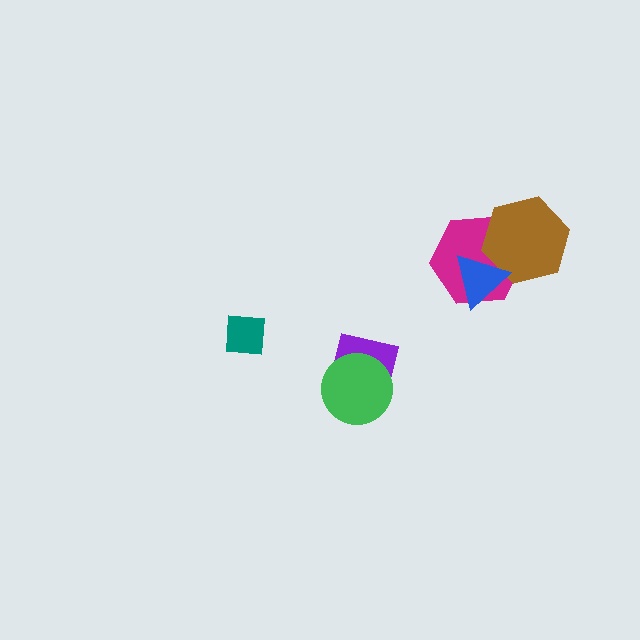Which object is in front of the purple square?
The green circle is in front of the purple square.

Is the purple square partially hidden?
Yes, it is partially covered by another shape.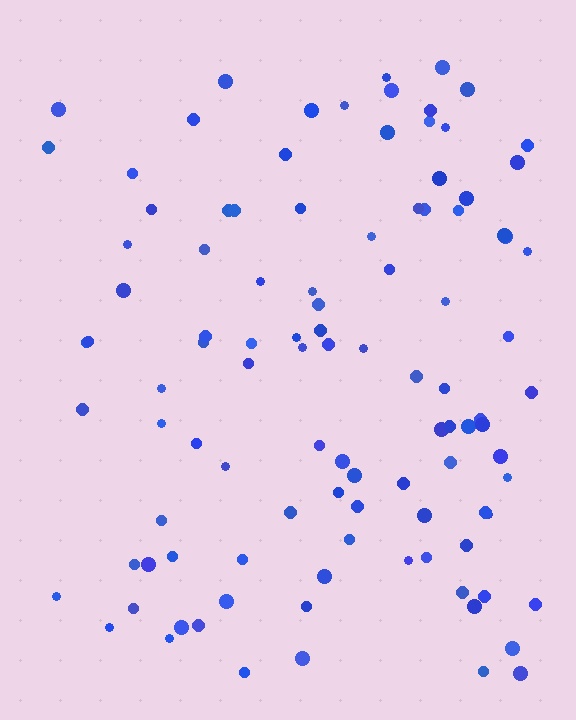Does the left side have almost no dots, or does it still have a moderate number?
Still a moderate number, just noticeably fewer than the right.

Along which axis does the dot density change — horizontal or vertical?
Horizontal.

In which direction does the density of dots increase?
From left to right, with the right side densest.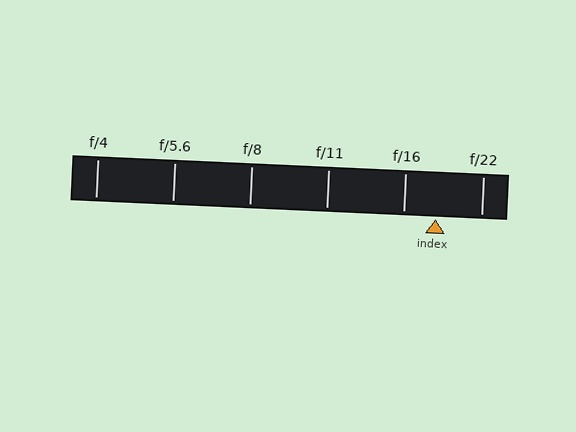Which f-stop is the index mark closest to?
The index mark is closest to f/16.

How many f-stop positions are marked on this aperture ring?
There are 6 f-stop positions marked.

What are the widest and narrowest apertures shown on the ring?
The widest aperture shown is f/4 and the narrowest is f/22.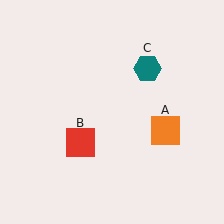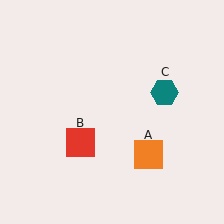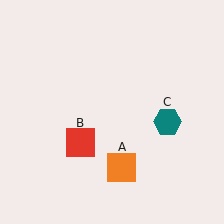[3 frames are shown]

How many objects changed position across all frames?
2 objects changed position: orange square (object A), teal hexagon (object C).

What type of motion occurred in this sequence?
The orange square (object A), teal hexagon (object C) rotated clockwise around the center of the scene.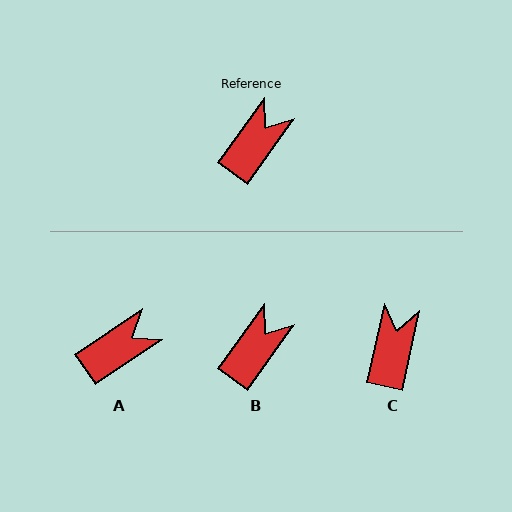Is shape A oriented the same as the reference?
No, it is off by about 20 degrees.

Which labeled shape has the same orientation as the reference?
B.